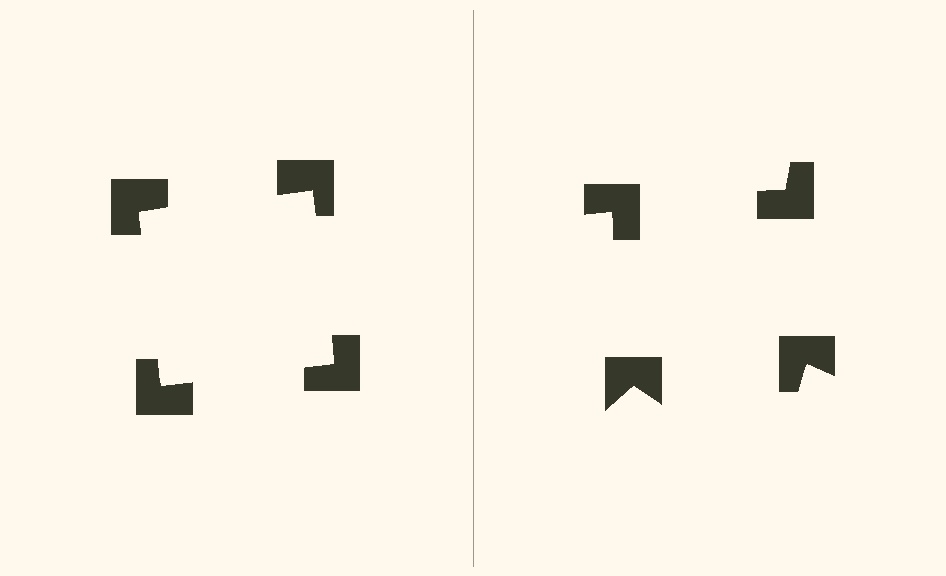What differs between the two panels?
The notched squares are positioned identically on both sides; only the wedge orientations differ. On the left they align to a square; on the right they are misaligned.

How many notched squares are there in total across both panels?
8 — 4 on each side.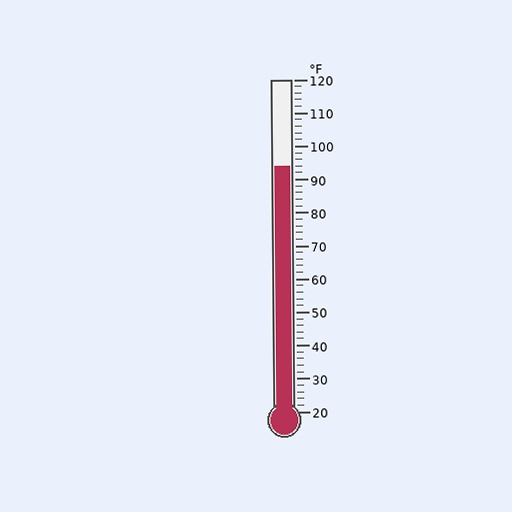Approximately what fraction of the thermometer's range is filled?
The thermometer is filled to approximately 75% of its range.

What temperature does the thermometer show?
The thermometer shows approximately 94°F.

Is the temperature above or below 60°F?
The temperature is above 60°F.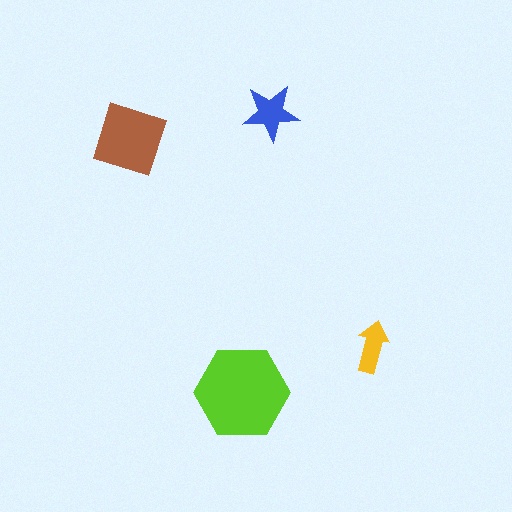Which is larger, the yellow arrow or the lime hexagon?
The lime hexagon.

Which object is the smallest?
The yellow arrow.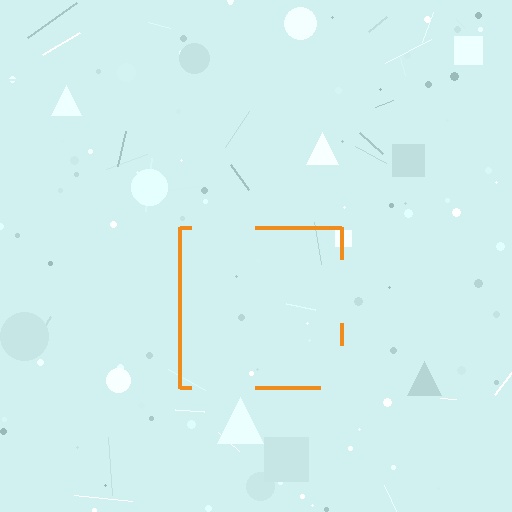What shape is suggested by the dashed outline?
The dashed outline suggests a square.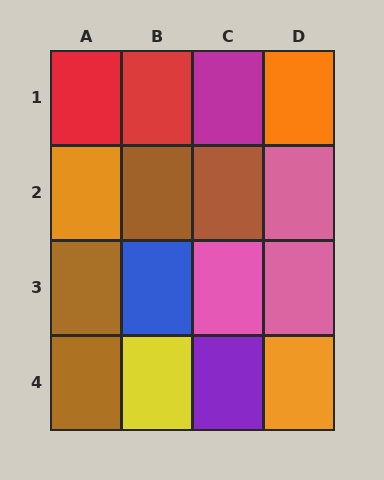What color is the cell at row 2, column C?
Brown.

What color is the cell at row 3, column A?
Brown.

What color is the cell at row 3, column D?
Pink.